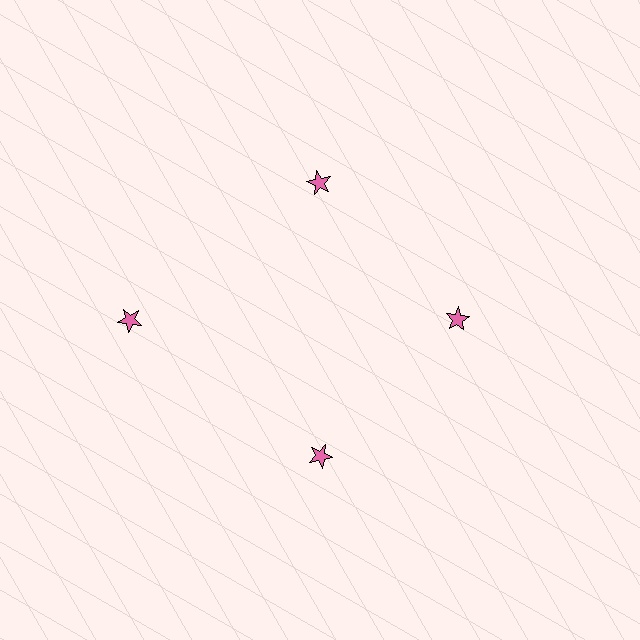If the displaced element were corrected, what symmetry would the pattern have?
It would have 4-fold rotational symmetry — the pattern would map onto itself every 90 degrees.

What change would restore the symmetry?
The symmetry would be restored by moving it inward, back onto the ring so that all 4 stars sit at equal angles and equal distance from the center.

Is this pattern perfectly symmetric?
No. The 4 pink stars are arranged in a ring, but one element near the 9 o'clock position is pushed outward from the center, breaking the 4-fold rotational symmetry.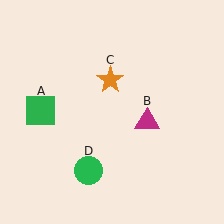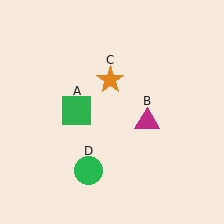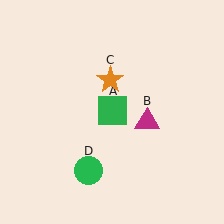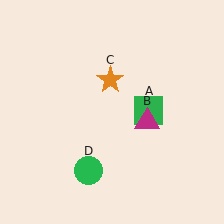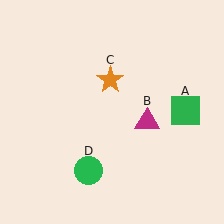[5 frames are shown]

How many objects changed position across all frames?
1 object changed position: green square (object A).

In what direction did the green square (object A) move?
The green square (object A) moved right.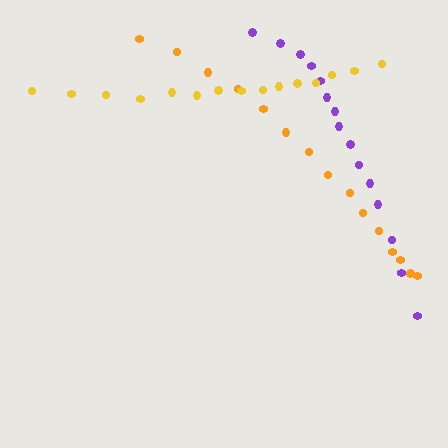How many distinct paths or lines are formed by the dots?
There are 3 distinct paths.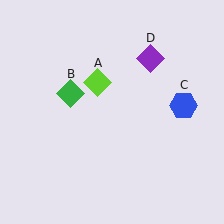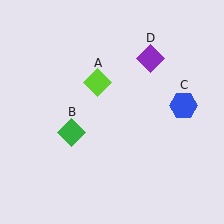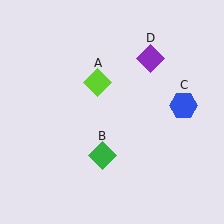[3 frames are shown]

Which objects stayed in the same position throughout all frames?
Lime diamond (object A) and blue hexagon (object C) and purple diamond (object D) remained stationary.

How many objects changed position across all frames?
1 object changed position: green diamond (object B).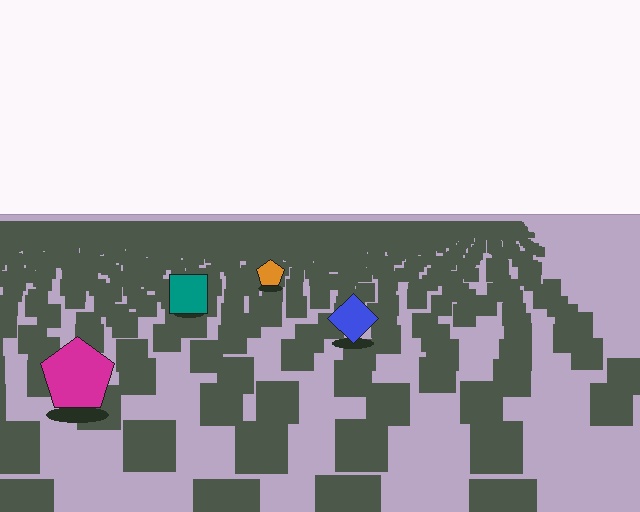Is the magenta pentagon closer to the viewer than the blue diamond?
Yes. The magenta pentagon is closer — you can tell from the texture gradient: the ground texture is coarser near it.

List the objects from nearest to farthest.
From nearest to farthest: the magenta pentagon, the blue diamond, the teal square, the orange pentagon.